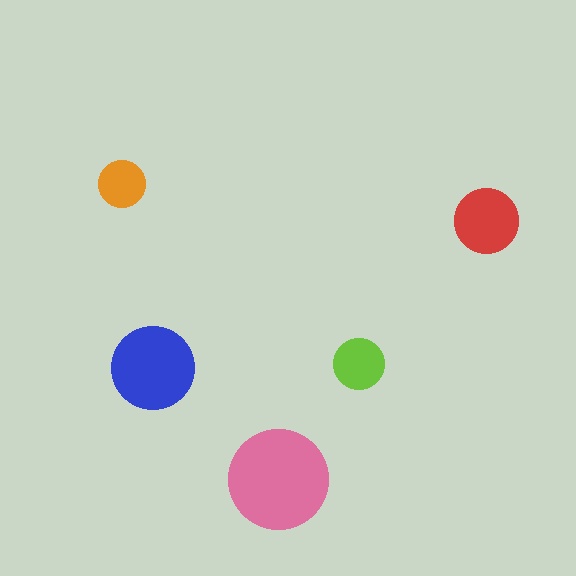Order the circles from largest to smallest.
the pink one, the blue one, the red one, the lime one, the orange one.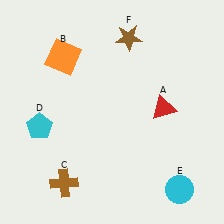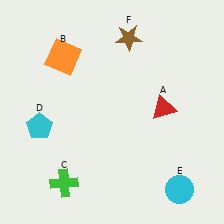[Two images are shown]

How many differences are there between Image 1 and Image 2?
There is 1 difference between the two images.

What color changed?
The cross (C) changed from brown in Image 1 to green in Image 2.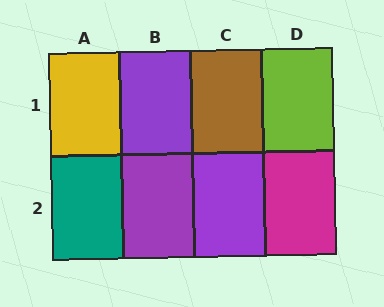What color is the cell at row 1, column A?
Yellow.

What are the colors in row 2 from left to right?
Teal, purple, purple, magenta.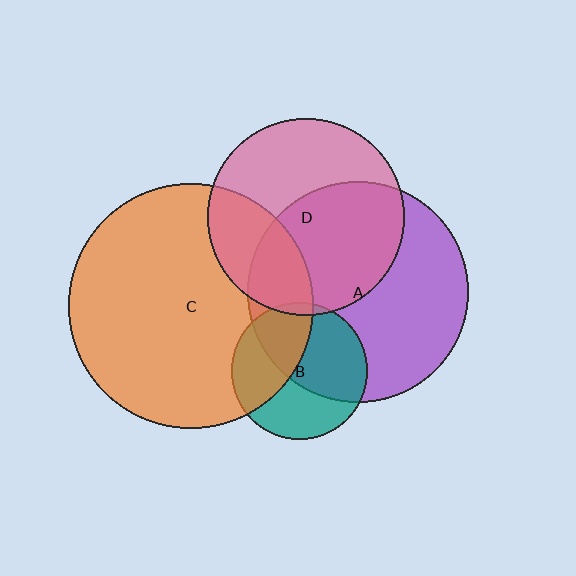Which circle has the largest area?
Circle C (orange).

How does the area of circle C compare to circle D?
Approximately 1.5 times.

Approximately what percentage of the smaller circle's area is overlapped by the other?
Approximately 40%.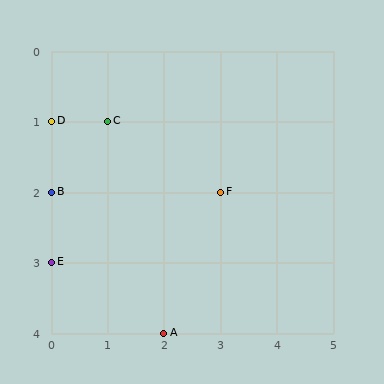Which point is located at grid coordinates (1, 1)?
Point C is at (1, 1).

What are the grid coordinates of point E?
Point E is at grid coordinates (0, 3).